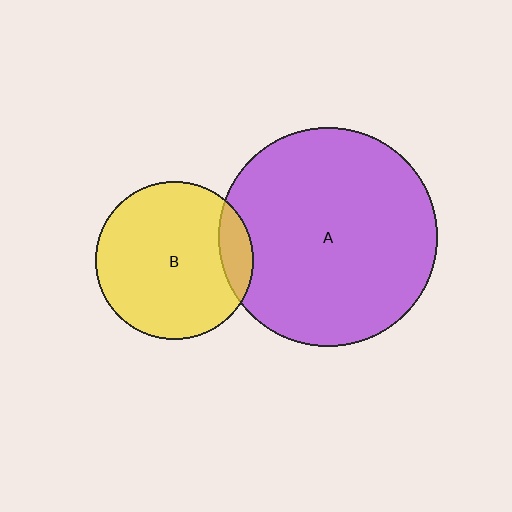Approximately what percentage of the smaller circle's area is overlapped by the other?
Approximately 10%.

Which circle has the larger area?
Circle A (purple).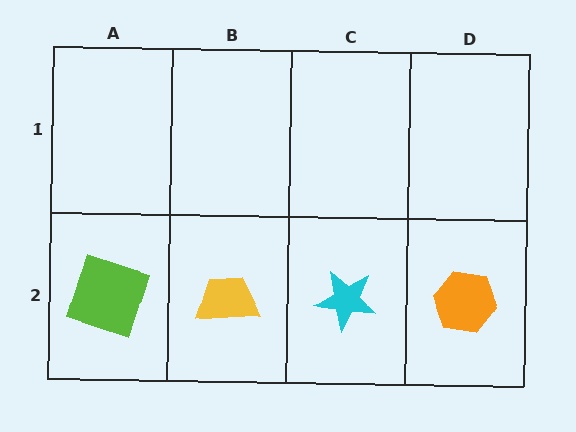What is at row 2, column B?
A yellow trapezoid.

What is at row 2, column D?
An orange hexagon.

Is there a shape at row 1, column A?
No, that cell is empty.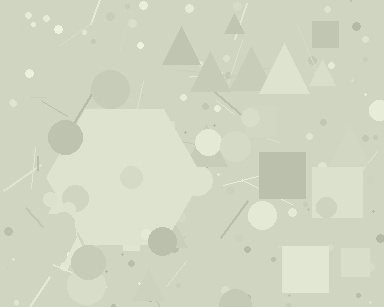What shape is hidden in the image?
A hexagon is hidden in the image.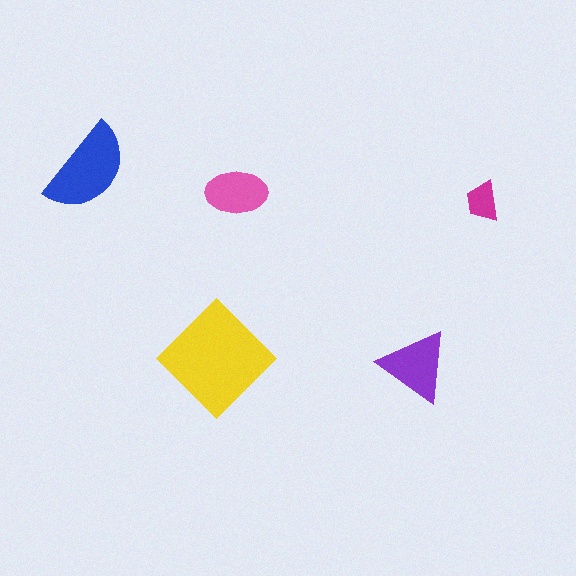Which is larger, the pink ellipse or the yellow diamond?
The yellow diamond.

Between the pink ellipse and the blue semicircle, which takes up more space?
The blue semicircle.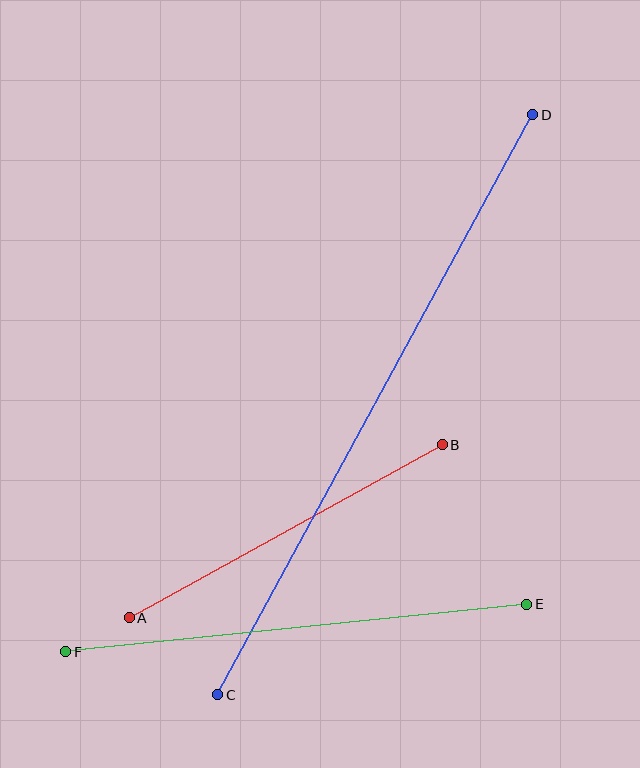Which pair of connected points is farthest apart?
Points C and D are farthest apart.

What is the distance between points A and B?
The distance is approximately 358 pixels.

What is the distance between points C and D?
The distance is approximately 660 pixels.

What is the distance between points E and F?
The distance is approximately 464 pixels.